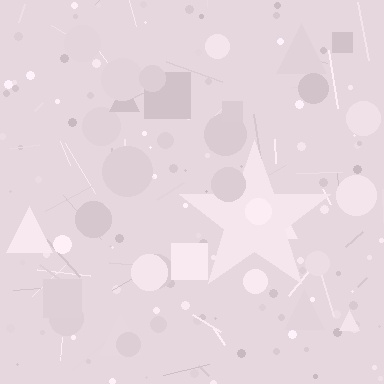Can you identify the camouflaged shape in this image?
The camouflaged shape is a star.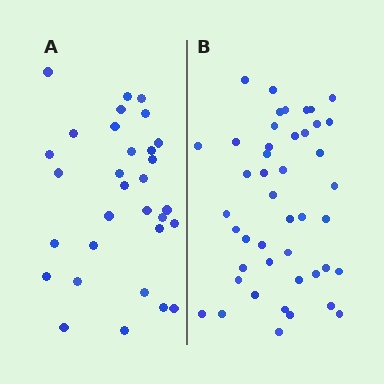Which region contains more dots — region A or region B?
Region B (the right region) has more dots.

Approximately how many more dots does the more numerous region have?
Region B has approximately 15 more dots than region A.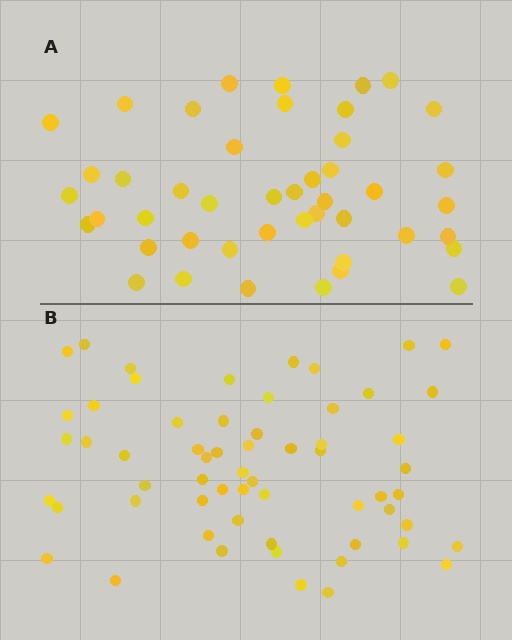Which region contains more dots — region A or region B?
Region B (the bottom region) has more dots.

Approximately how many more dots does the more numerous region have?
Region B has approximately 15 more dots than region A.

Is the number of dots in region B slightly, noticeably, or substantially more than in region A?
Region B has noticeably more, but not dramatically so. The ratio is roughly 1.3 to 1.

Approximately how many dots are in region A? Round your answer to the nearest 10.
About 40 dots. (The exact count is 45, which rounds to 40.)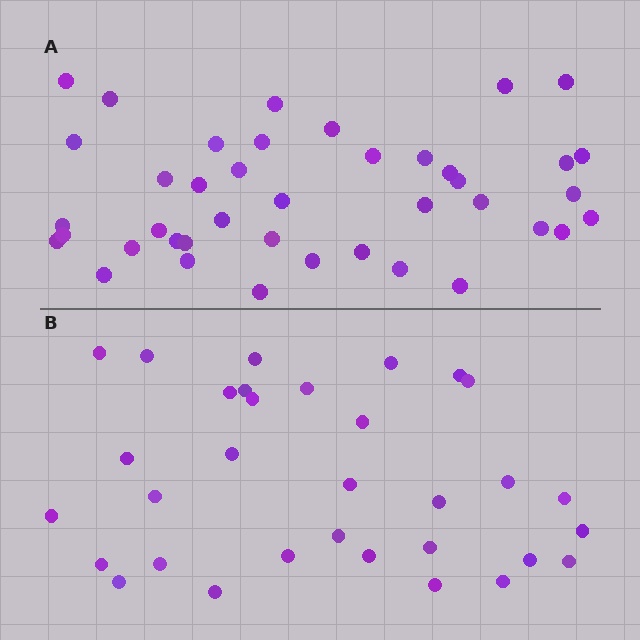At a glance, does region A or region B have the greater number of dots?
Region A (the top region) has more dots.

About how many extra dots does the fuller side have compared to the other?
Region A has roughly 8 or so more dots than region B.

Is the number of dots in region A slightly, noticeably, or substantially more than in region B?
Region A has noticeably more, but not dramatically so. The ratio is roughly 1.3 to 1.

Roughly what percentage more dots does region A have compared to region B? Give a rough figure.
About 30% more.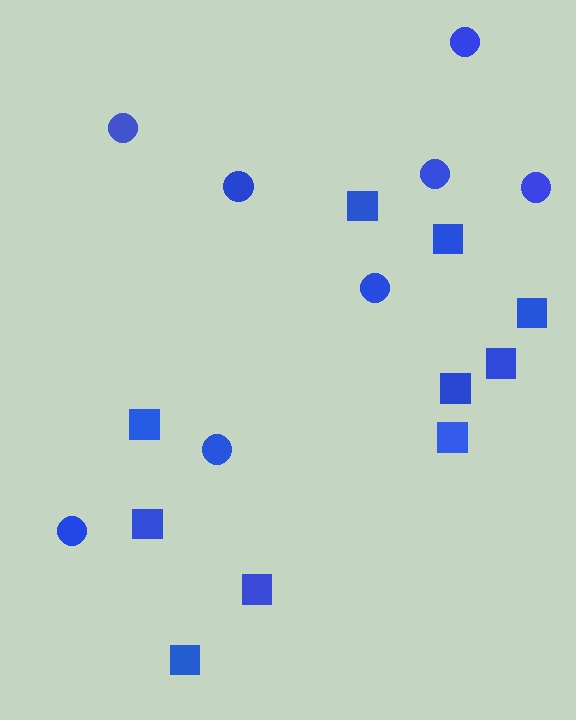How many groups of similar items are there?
There are 2 groups: one group of squares (10) and one group of circles (8).